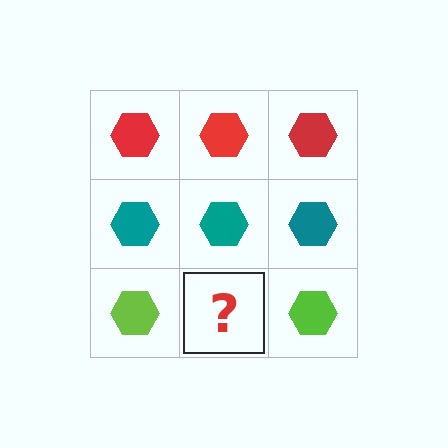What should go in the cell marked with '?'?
The missing cell should contain a lime hexagon.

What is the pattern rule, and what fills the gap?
The rule is that each row has a consistent color. The gap should be filled with a lime hexagon.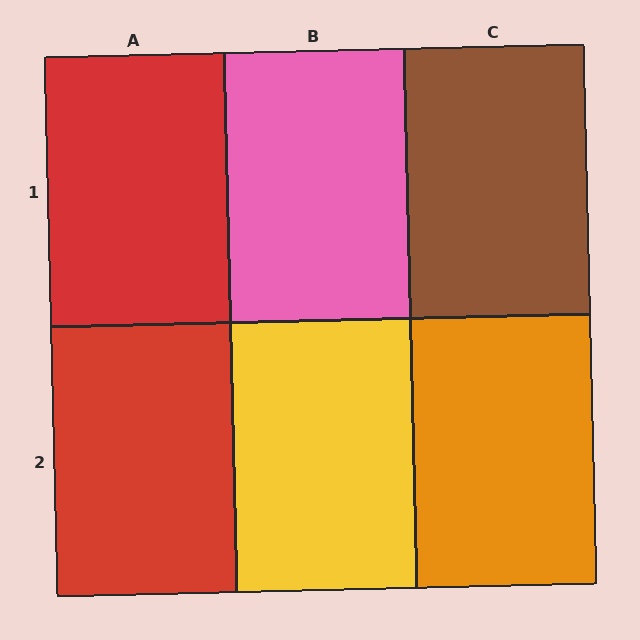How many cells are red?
2 cells are red.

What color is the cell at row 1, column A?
Red.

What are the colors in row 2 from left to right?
Red, yellow, orange.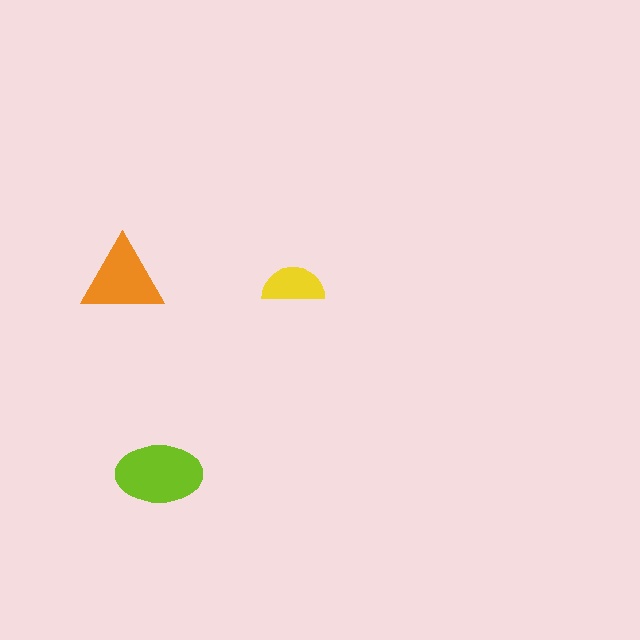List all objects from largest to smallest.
The lime ellipse, the orange triangle, the yellow semicircle.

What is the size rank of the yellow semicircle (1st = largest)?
3rd.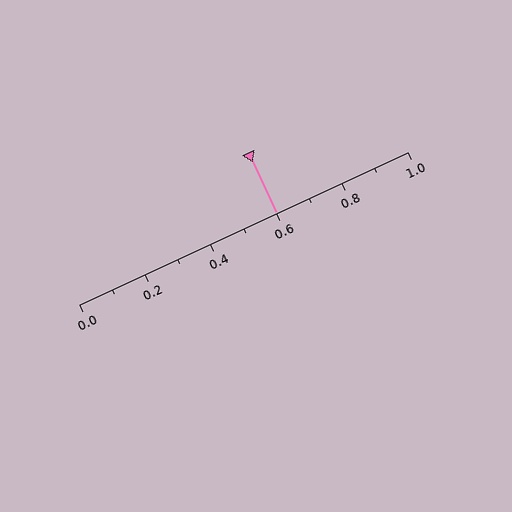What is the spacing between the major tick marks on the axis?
The major ticks are spaced 0.2 apart.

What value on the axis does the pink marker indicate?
The marker indicates approximately 0.6.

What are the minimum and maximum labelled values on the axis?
The axis runs from 0.0 to 1.0.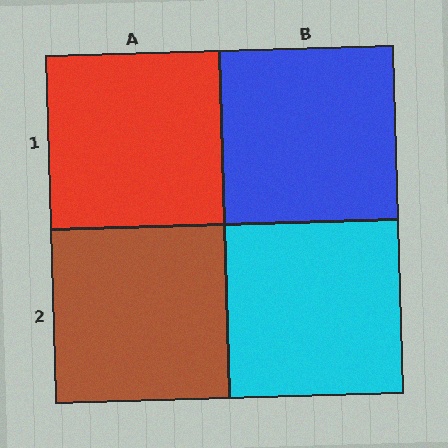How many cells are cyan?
1 cell is cyan.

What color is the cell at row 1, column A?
Red.